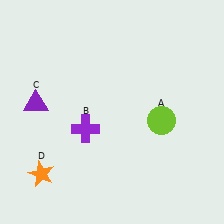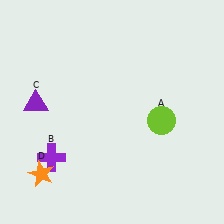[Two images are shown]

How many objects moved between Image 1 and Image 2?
1 object moved between the two images.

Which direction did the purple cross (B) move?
The purple cross (B) moved left.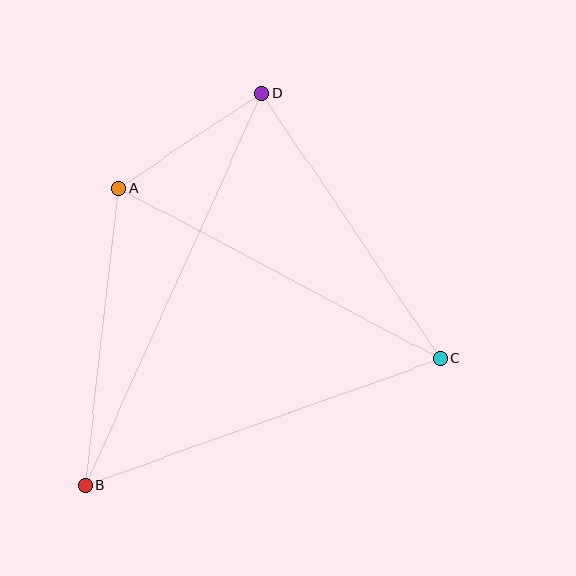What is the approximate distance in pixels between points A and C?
The distance between A and C is approximately 365 pixels.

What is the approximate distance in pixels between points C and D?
The distance between C and D is approximately 320 pixels.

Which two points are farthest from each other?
Points B and D are farthest from each other.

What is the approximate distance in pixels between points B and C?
The distance between B and C is approximately 377 pixels.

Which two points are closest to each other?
Points A and D are closest to each other.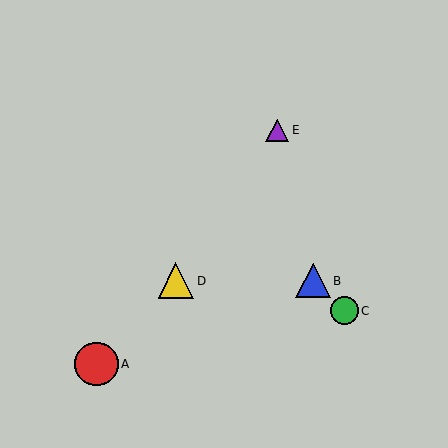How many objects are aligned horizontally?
2 objects (B, D) are aligned horizontally.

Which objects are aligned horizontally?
Objects B, D are aligned horizontally.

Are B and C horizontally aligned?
No, B is at y≈281 and C is at y≈311.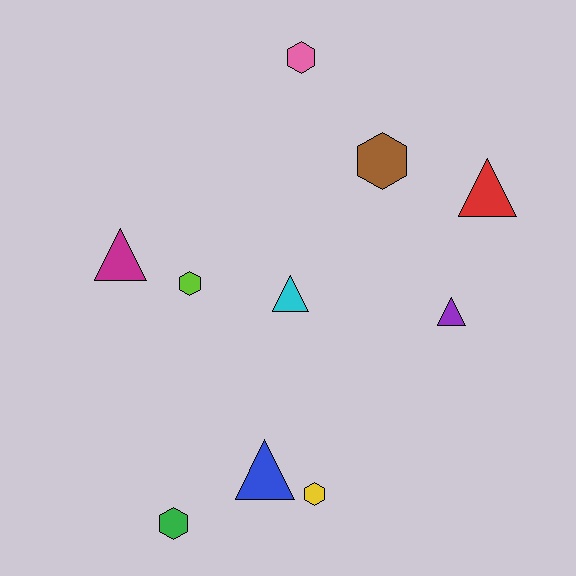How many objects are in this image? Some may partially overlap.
There are 10 objects.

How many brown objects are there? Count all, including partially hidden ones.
There is 1 brown object.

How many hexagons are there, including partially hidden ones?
There are 5 hexagons.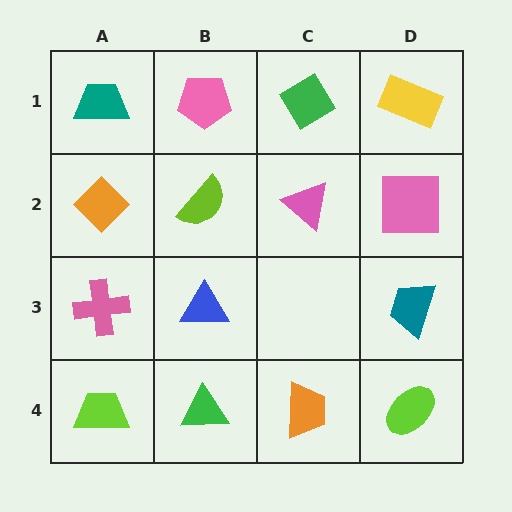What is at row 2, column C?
A pink triangle.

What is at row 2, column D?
A pink square.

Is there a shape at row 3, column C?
No, that cell is empty.